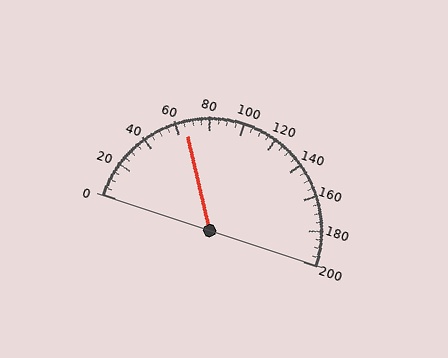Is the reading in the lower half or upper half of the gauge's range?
The reading is in the lower half of the range (0 to 200).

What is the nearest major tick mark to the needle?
The nearest major tick mark is 60.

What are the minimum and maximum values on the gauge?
The gauge ranges from 0 to 200.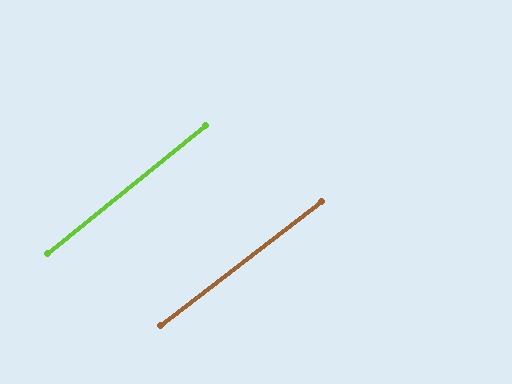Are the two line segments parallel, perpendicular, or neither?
Parallel — their directions differ by only 1.4°.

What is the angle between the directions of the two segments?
Approximately 1 degree.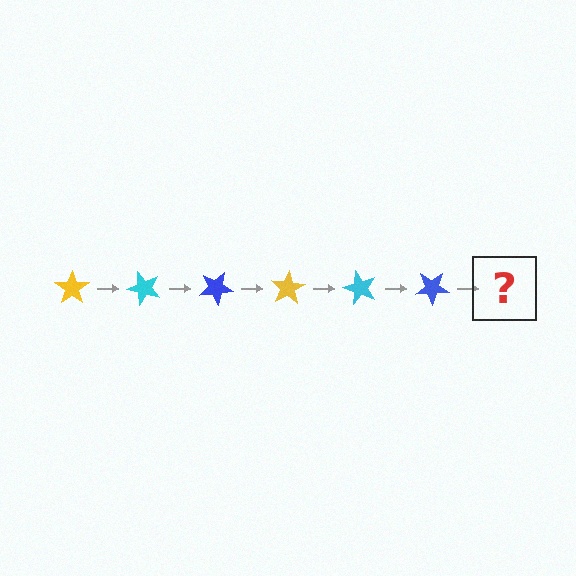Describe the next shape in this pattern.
It should be a yellow star, rotated 300 degrees from the start.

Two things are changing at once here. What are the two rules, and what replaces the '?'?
The two rules are that it rotates 50 degrees each step and the color cycles through yellow, cyan, and blue. The '?' should be a yellow star, rotated 300 degrees from the start.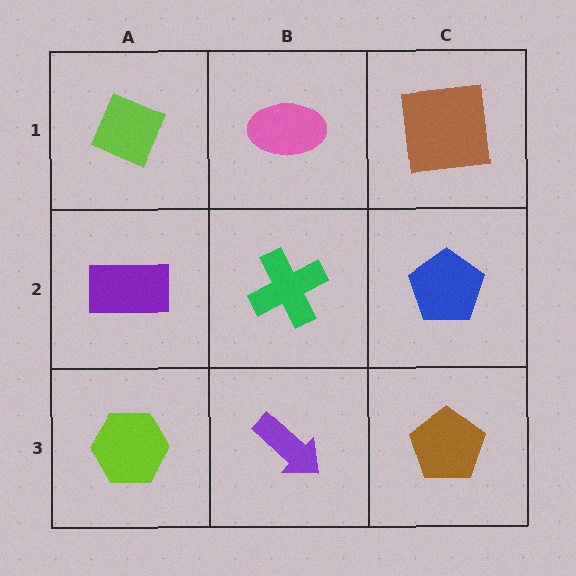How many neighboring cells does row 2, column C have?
3.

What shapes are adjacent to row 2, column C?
A brown square (row 1, column C), a brown pentagon (row 3, column C), a green cross (row 2, column B).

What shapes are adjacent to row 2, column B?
A pink ellipse (row 1, column B), a purple arrow (row 3, column B), a purple rectangle (row 2, column A), a blue pentagon (row 2, column C).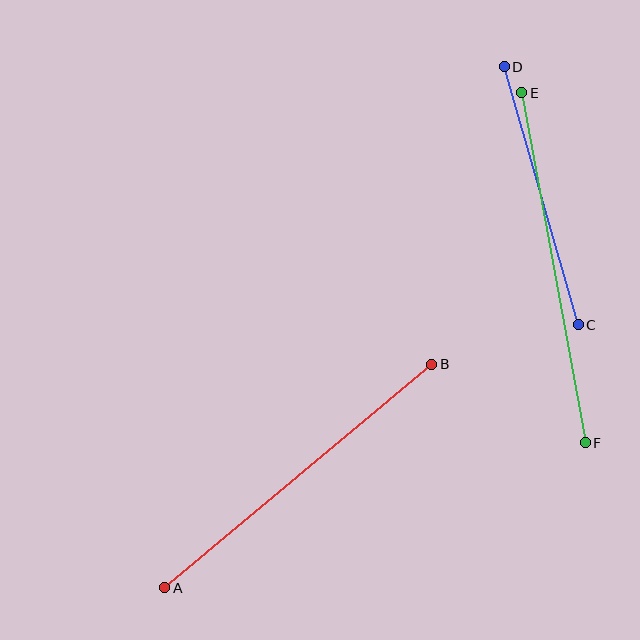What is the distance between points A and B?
The distance is approximately 349 pixels.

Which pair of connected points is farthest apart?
Points E and F are farthest apart.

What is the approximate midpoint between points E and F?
The midpoint is at approximately (554, 268) pixels.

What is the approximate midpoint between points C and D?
The midpoint is at approximately (541, 196) pixels.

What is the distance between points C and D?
The distance is approximately 268 pixels.